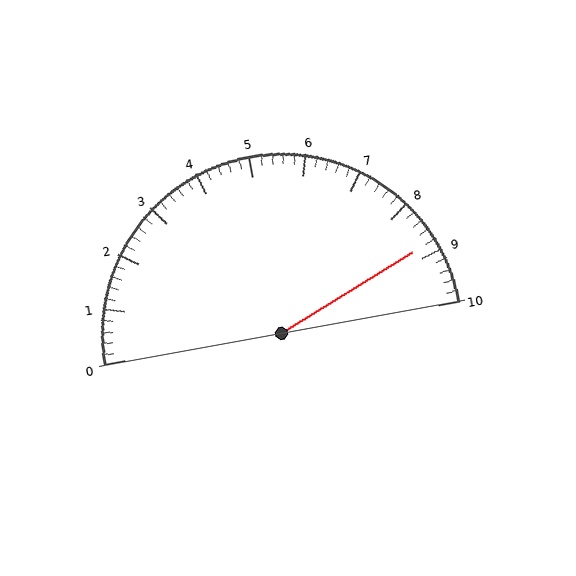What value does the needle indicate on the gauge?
The needle indicates approximately 8.8.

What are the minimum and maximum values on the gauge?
The gauge ranges from 0 to 10.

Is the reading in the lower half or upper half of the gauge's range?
The reading is in the upper half of the range (0 to 10).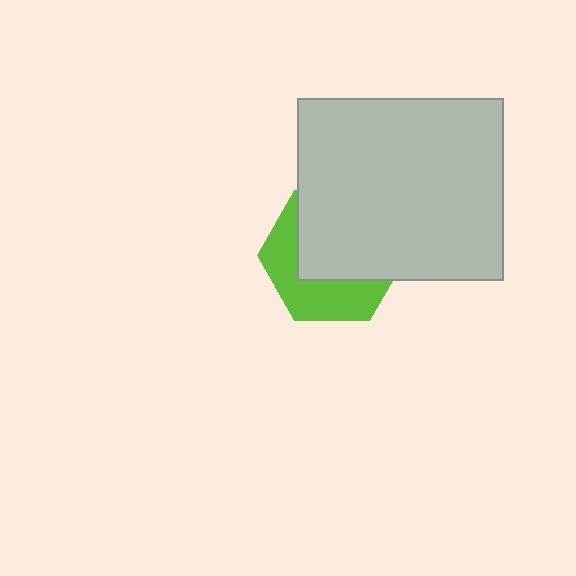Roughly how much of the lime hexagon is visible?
A small part of it is visible (roughly 42%).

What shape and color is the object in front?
The object in front is a light gray rectangle.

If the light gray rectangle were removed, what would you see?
You would see the complete lime hexagon.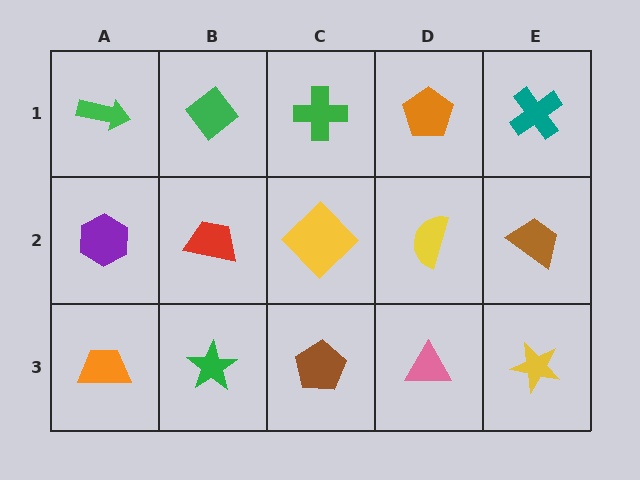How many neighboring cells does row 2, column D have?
4.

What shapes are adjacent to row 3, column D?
A yellow semicircle (row 2, column D), a brown pentagon (row 3, column C), a yellow star (row 3, column E).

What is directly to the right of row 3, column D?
A yellow star.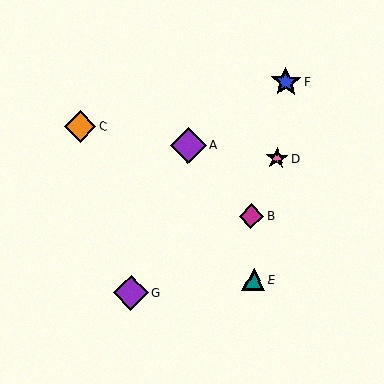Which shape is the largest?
The purple diamond (labeled A) is the largest.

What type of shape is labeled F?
Shape F is a blue star.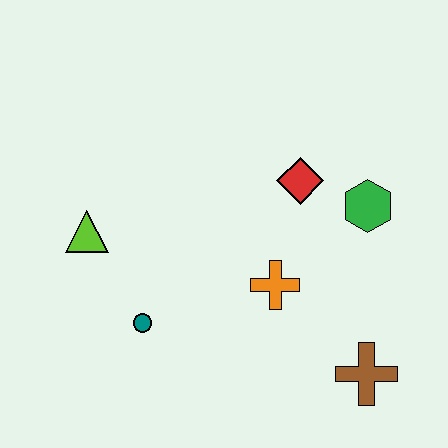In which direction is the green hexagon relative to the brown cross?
The green hexagon is above the brown cross.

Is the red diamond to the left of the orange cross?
No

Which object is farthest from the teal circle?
The green hexagon is farthest from the teal circle.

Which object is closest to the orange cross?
The red diamond is closest to the orange cross.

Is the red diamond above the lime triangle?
Yes